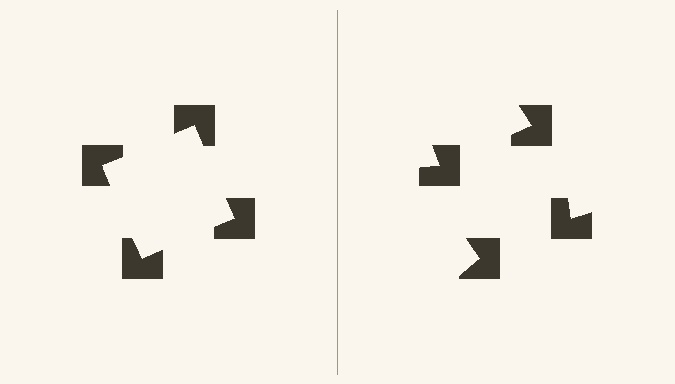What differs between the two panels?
The notched squares are positioned identically on both sides; only the wedge orientations differ. On the left they align to a square; on the right they are misaligned.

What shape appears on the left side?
An illusory square.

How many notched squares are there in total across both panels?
8 — 4 on each side.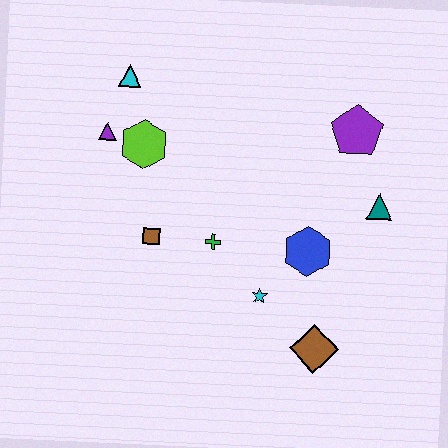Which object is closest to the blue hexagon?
The cyan star is closest to the blue hexagon.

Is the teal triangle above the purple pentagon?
No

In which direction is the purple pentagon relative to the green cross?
The purple pentagon is to the right of the green cross.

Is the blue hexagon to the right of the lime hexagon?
Yes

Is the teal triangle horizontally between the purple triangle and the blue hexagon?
No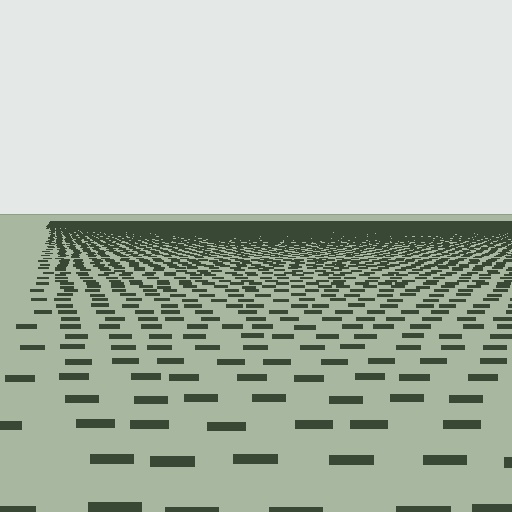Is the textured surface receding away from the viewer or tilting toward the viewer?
The surface is receding away from the viewer. Texture elements get smaller and denser toward the top.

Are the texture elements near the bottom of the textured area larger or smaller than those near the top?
Larger. Near the bottom, elements are closer to the viewer and appear at a bigger on-screen size.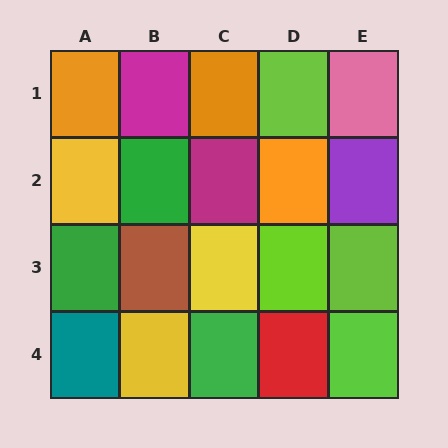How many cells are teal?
1 cell is teal.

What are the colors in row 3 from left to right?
Green, brown, yellow, lime, lime.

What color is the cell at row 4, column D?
Red.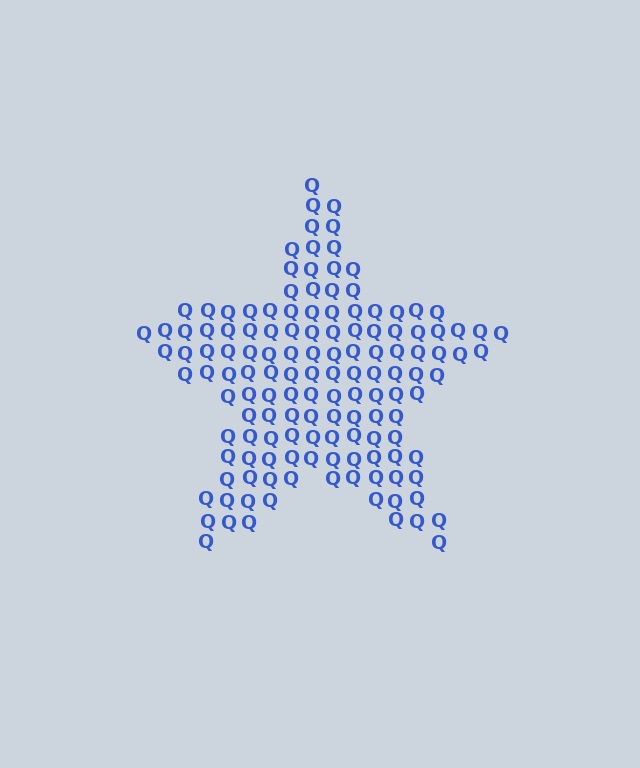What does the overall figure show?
The overall figure shows a star.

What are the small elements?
The small elements are letter Q's.